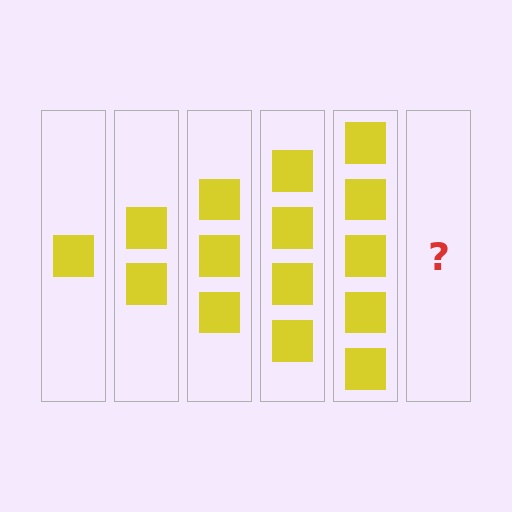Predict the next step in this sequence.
The next step is 6 squares.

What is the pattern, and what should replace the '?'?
The pattern is that each step adds one more square. The '?' should be 6 squares.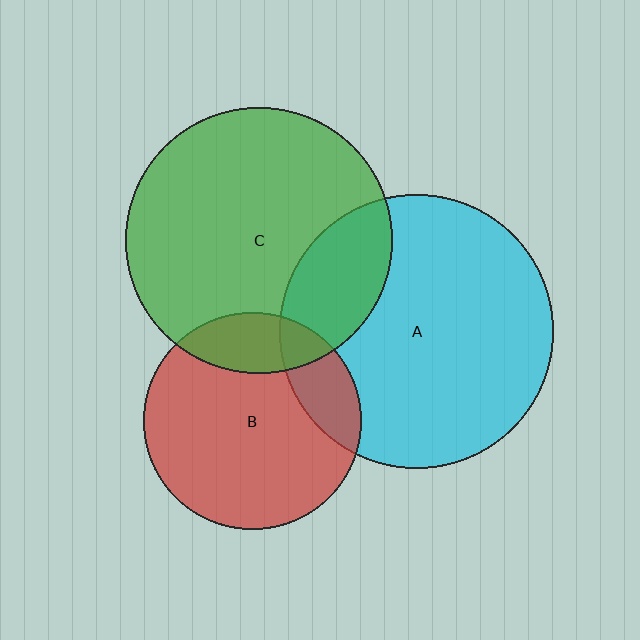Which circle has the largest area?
Circle A (cyan).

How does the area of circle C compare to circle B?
Approximately 1.5 times.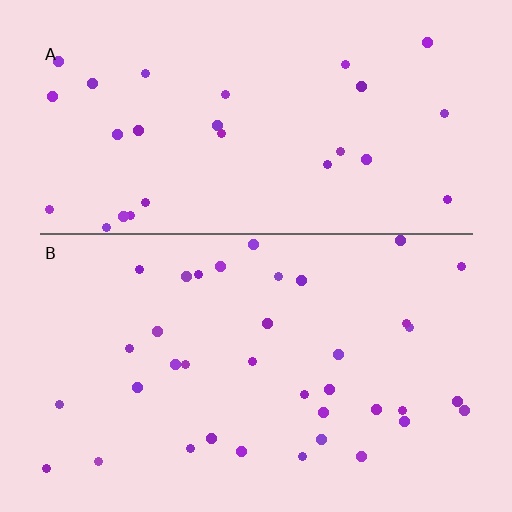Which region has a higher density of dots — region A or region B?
B (the bottom).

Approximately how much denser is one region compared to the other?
Approximately 1.3× — region B over region A.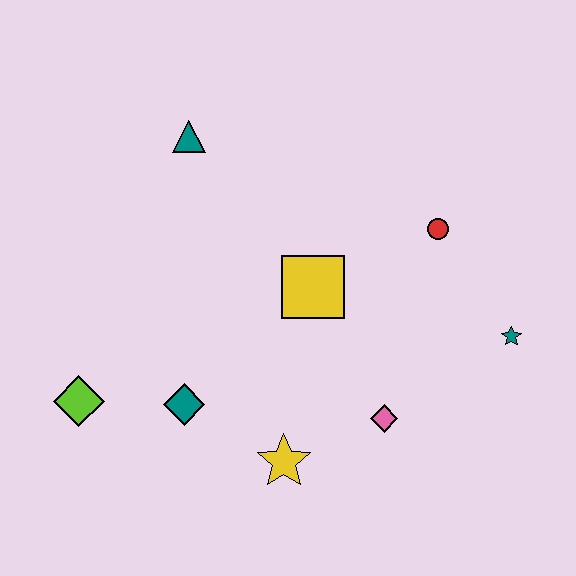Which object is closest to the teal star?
The red circle is closest to the teal star.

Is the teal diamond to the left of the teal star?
Yes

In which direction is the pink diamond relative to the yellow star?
The pink diamond is to the right of the yellow star.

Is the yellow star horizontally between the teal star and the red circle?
No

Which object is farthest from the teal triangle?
The teal star is farthest from the teal triangle.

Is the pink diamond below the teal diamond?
Yes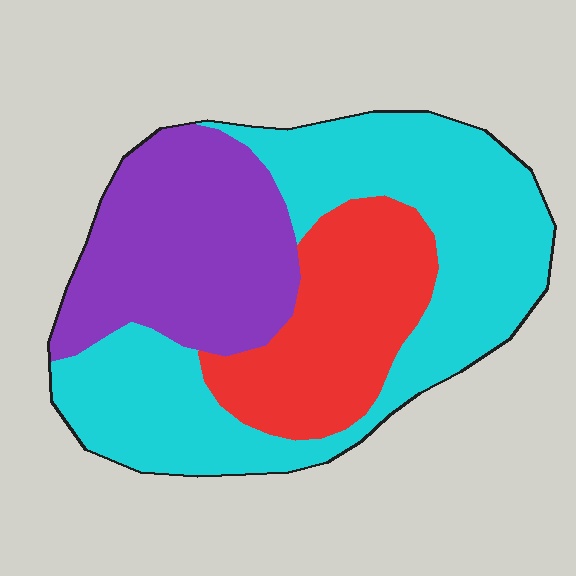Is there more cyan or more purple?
Cyan.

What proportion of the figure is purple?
Purple covers roughly 30% of the figure.